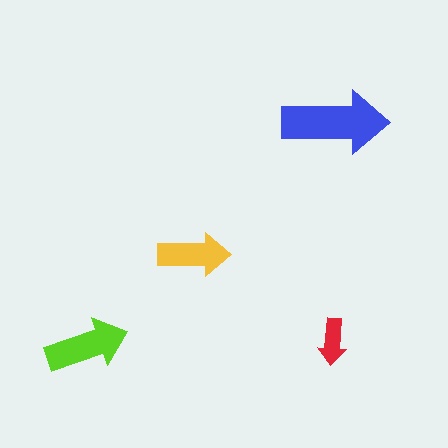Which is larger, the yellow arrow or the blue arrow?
The blue one.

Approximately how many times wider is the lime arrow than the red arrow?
About 2 times wider.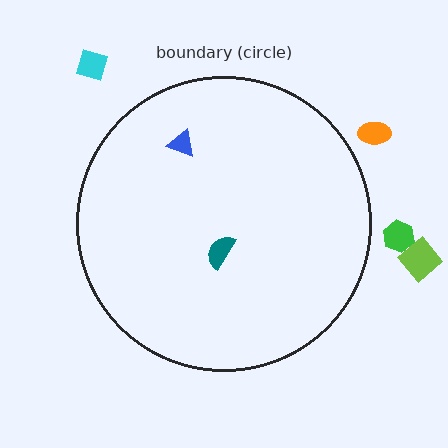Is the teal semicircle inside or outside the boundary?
Inside.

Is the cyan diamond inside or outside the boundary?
Outside.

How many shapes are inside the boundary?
2 inside, 4 outside.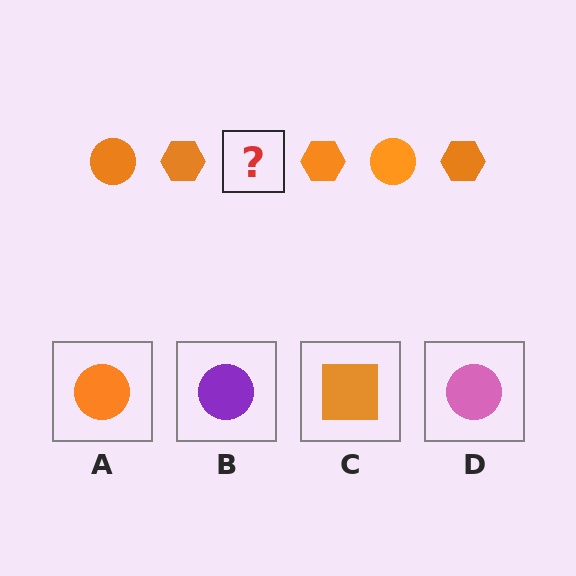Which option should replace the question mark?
Option A.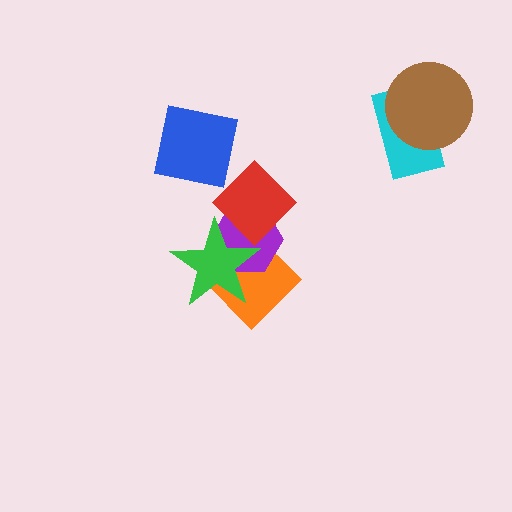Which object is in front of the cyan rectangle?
The brown circle is in front of the cyan rectangle.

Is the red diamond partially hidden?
Yes, it is partially covered by another shape.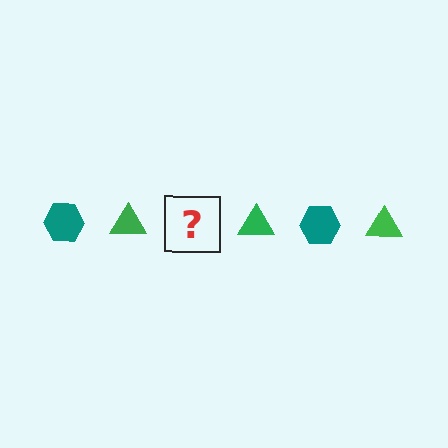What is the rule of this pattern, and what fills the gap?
The rule is that the pattern alternates between teal hexagon and green triangle. The gap should be filled with a teal hexagon.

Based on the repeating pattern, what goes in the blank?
The blank should be a teal hexagon.